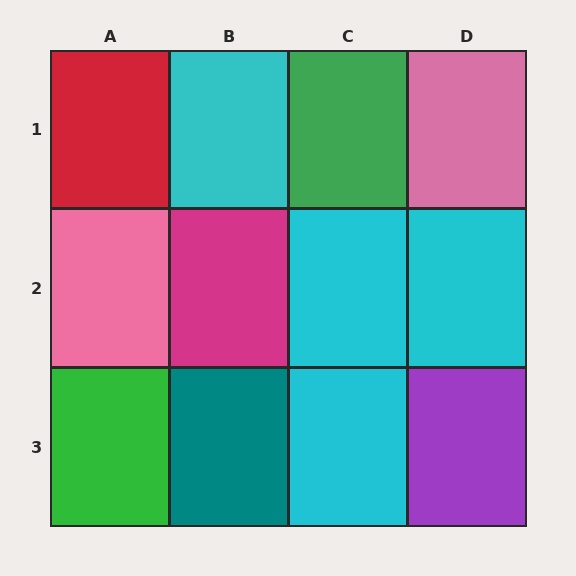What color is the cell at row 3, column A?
Green.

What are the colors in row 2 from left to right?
Pink, magenta, cyan, cyan.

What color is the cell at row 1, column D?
Pink.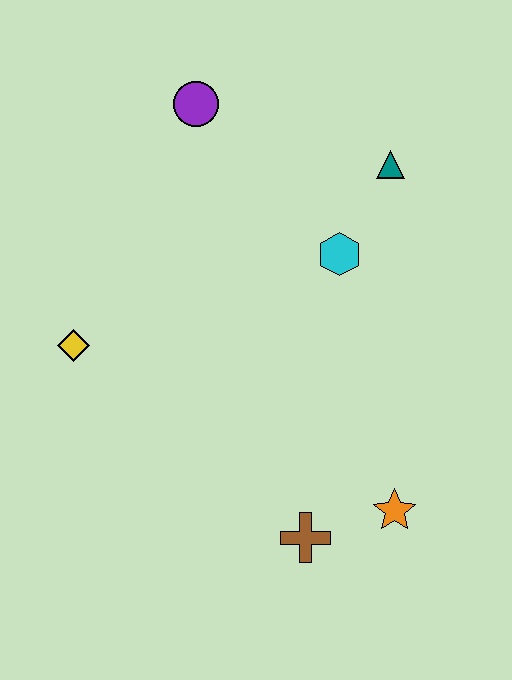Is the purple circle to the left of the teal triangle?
Yes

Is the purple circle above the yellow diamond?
Yes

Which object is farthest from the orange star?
The purple circle is farthest from the orange star.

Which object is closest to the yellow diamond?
The purple circle is closest to the yellow diamond.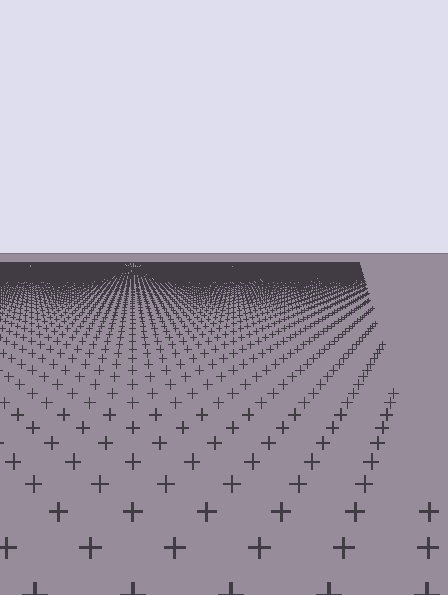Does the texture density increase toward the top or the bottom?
Density increases toward the top.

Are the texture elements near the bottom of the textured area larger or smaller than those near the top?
Larger. Near the bottom, elements are closer to the viewer and appear at a bigger on-screen size.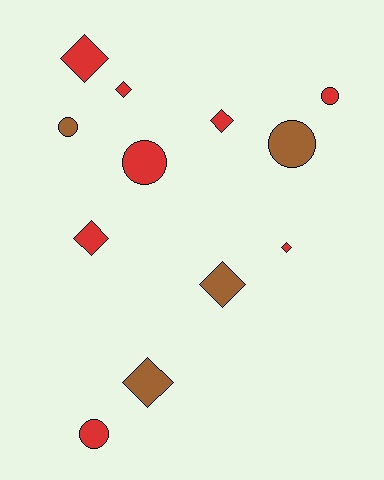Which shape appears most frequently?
Diamond, with 7 objects.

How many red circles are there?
There are 3 red circles.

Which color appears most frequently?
Red, with 8 objects.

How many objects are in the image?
There are 12 objects.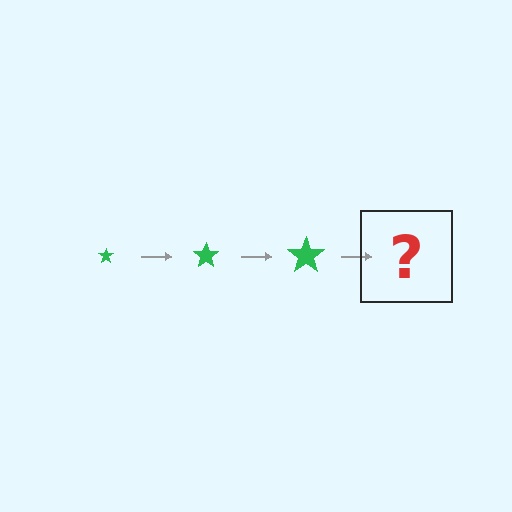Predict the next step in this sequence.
The next step is a green star, larger than the previous one.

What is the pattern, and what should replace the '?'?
The pattern is that the star gets progressively larger each step. The '?' should be a green star, larger than the previous one.